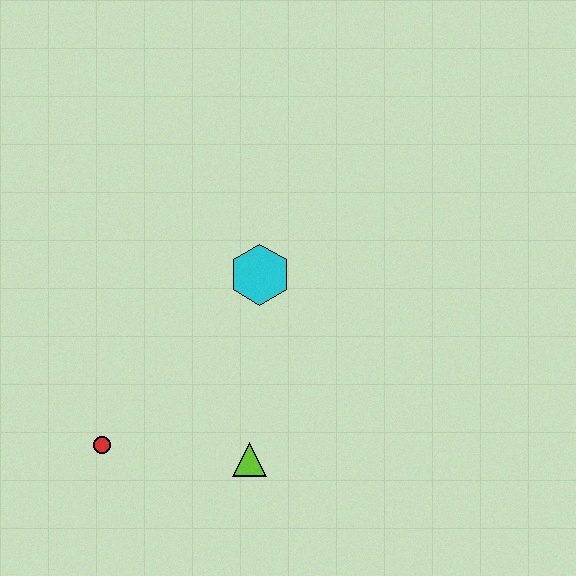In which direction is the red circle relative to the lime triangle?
The red circle is to the left of the lime triangle.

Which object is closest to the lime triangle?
The red circle is closest to the lime triangle.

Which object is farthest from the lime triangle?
The cyan hexagon is farthest from the lime triangle.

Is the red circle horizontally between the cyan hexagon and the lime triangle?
No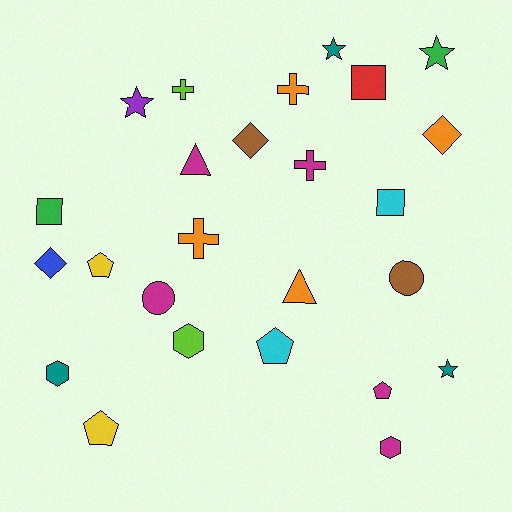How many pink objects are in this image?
There are no pink objects.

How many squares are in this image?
There are 3 squares.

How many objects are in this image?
There are 25 objects.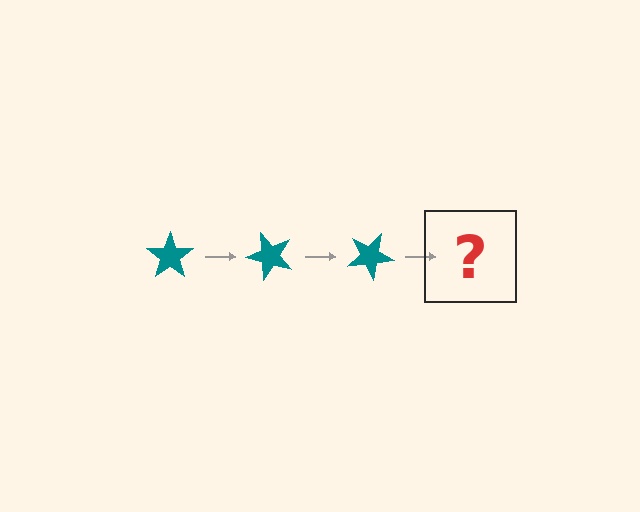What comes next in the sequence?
The next element should be a teal star rotated 150 degrees.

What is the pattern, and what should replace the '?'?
The pattern is that the star rotates 50 degrees each step. The '?' should be a teal star rotated 150 degrees.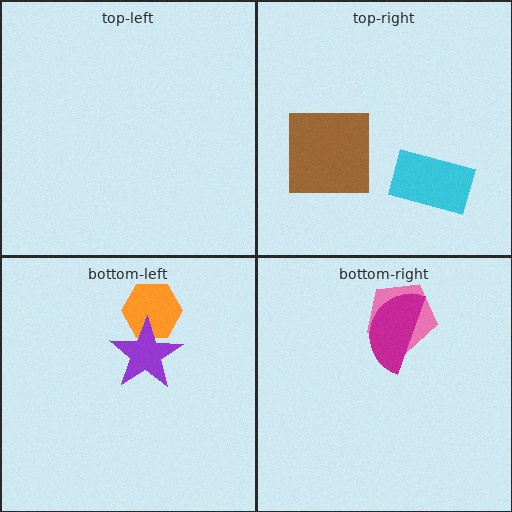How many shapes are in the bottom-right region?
2.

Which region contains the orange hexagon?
The bottom-left region.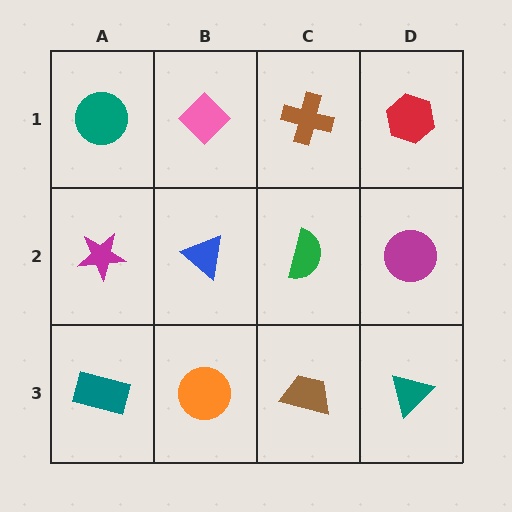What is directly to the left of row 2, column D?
A green semicircle.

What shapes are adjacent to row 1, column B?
A blue triangle (row 2, column B), a teal circle (row 1, column A), a brown cross (row 1, column C).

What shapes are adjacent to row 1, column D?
A magenta circle (row 2, column D), a brown cross (row 1, column C).